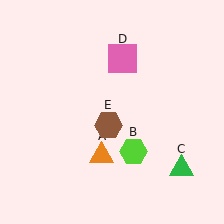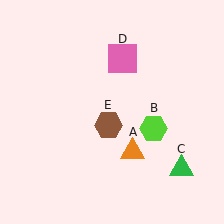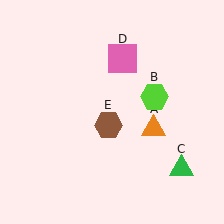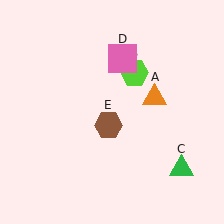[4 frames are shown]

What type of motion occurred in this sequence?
The orange triangle (object A), lime hexagon (object B) rotated counterclockwise around the center of the scene.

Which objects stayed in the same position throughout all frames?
Green triangle (object C) and pink square (object D) and brown hexagon (object E) remained stationary.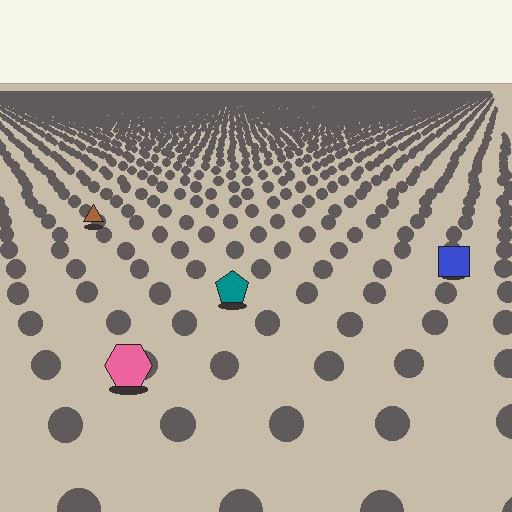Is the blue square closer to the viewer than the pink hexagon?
No. The pink hexagon is closer — you can tell from the texture gradient: the ground texture is coarser near it.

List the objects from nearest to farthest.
From nearest to farthest: the pink hexagon, the teal pentagon, the blue square, the brown triangle.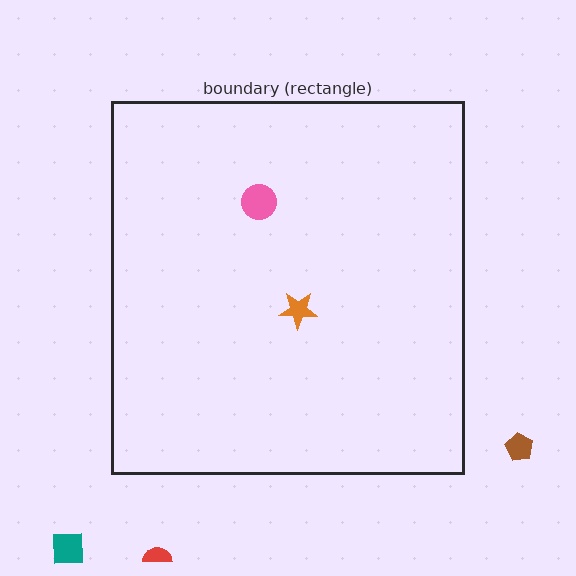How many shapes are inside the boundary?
2 inside, 3 outside.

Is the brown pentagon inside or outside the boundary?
Outside.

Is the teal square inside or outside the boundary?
Outside.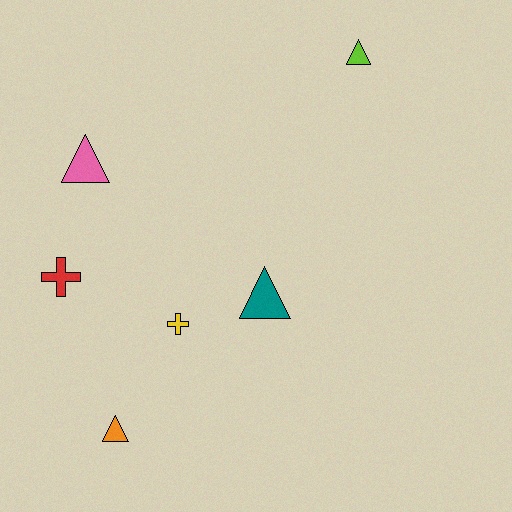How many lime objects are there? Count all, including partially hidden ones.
There is 1 lime object.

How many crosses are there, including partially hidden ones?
There are 2 crosses.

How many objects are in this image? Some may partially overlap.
There are 6 objects.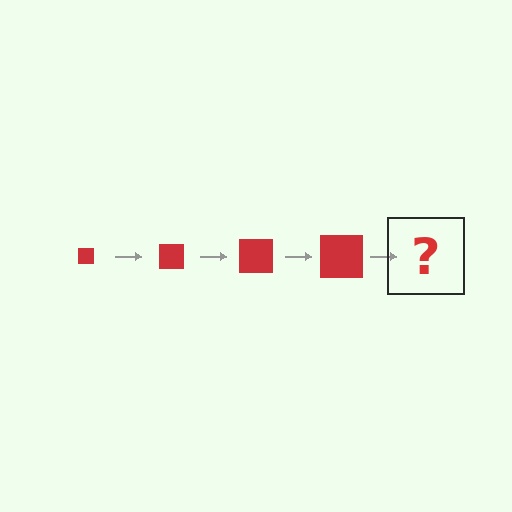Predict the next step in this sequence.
The next step is a red square, larger than the previous one.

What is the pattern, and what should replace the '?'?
The pattern is that the square gets progressively larger each step. The '?' should be a red square, larger than the previous one.